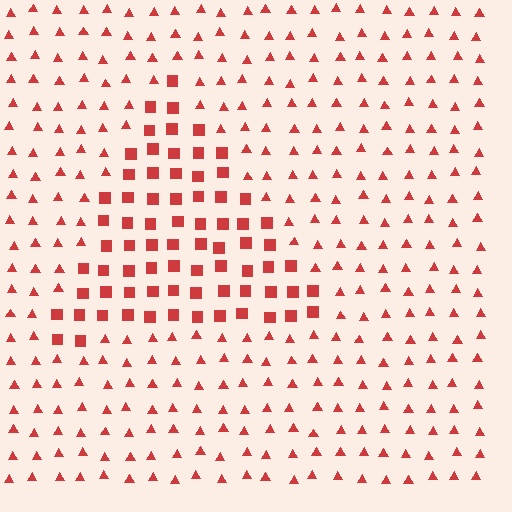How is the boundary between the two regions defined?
The boundary is defined by a change in element shape: squares inside vs. triangles outside. All elements share the same color and spacing.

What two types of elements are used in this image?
The image uses squares inside the triangle region and triangles outside it.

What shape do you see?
I see a triangle.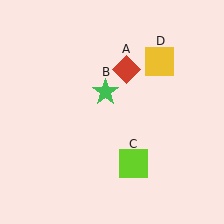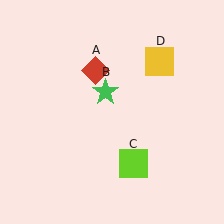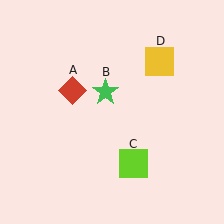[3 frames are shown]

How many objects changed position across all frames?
1 object changed position: red diamond (object A).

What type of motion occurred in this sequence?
The red diamond (object A) rotated counterclockwise around the center of the scene.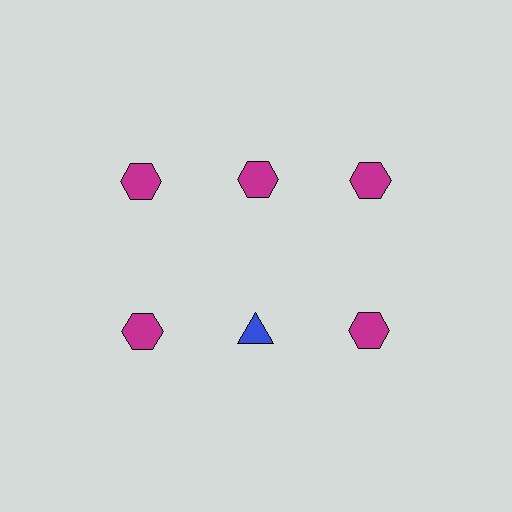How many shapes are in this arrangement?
There are 6 shapes arranged in a grid pattern.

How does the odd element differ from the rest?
It differs in both color (blue instead of magenta) and shape (triangle instead of hexagon).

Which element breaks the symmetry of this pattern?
The blue triangle in the second row, second from left column breaks the symmetry. All other shapes are magenta hexagons.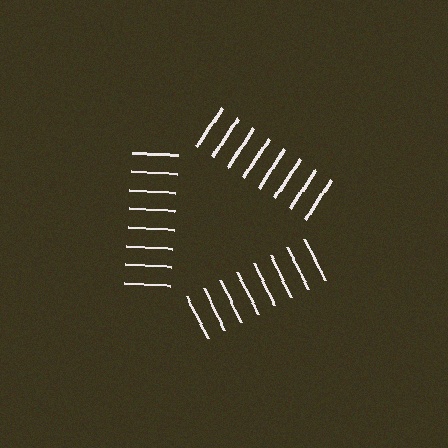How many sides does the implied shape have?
3 sides — the line-ends trace a triangle.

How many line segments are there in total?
24 — 8 along each of the 3 edges.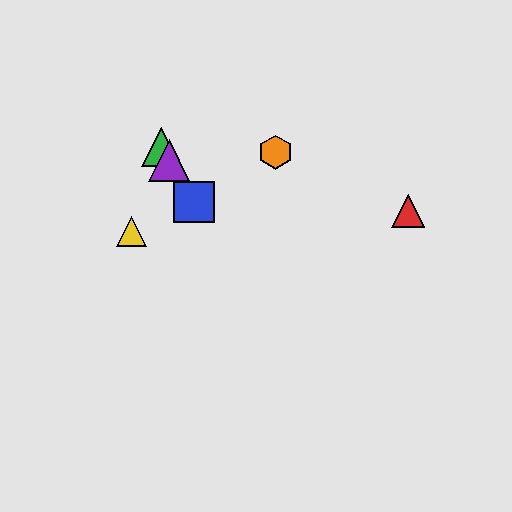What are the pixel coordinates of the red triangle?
The red triangle is at (408, 211).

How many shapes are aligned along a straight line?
3 shapes (the blue square, the green triangle, the purple triangle) are aligned along a straight line.